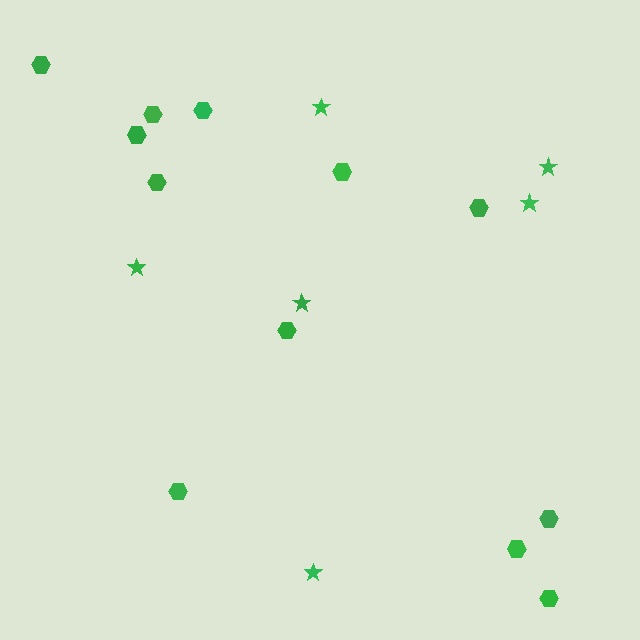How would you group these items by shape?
There are 2 groups: one group of stars (6) and one group of hexagons (12).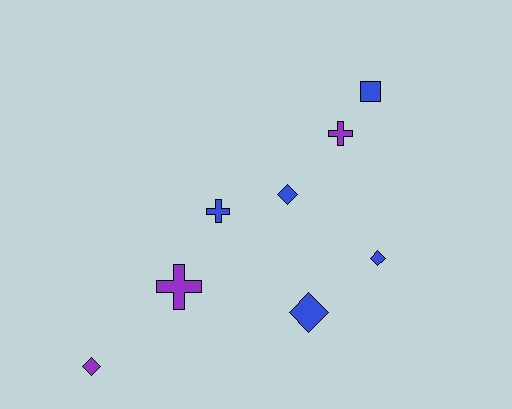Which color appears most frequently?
Blue, with 5 objects.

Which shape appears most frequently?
Diamond, with 4 objects.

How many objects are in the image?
There are 8 objects.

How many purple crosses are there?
There are 2 purple crosses.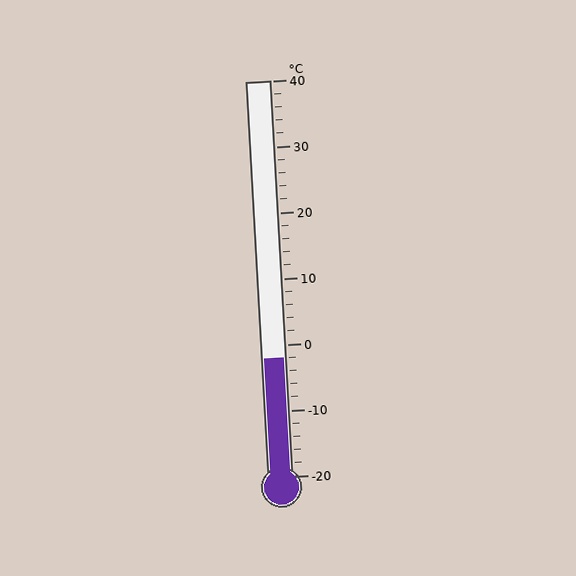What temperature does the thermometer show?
The thermometer shows approximately -2°C.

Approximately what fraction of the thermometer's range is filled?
The thermometer is filled to approximately 30% of its range.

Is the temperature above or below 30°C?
The temperature is below 30°C.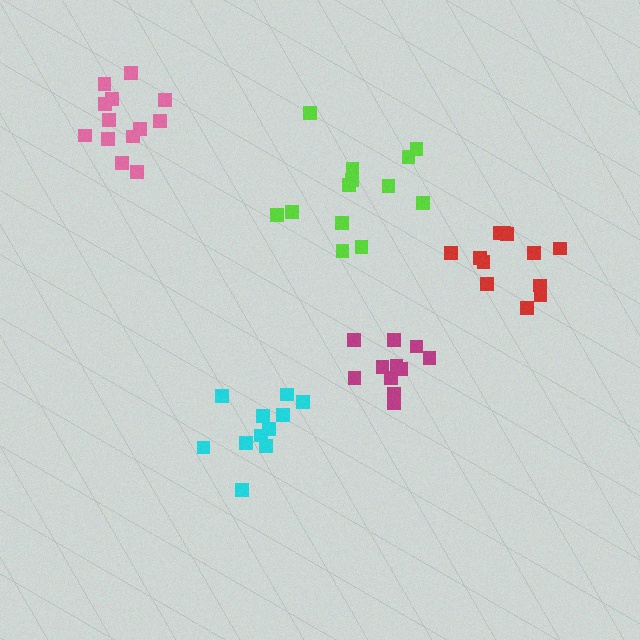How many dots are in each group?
Group 1: 11 dots, Group 2: 11 dots, Group 3: 12 dots, Group 4: 13 dots, Group 5: 13 dots (60 total).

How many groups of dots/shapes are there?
There are 5 groups.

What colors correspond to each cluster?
The clusters are colored: cyan, magenta, red, pink, lime.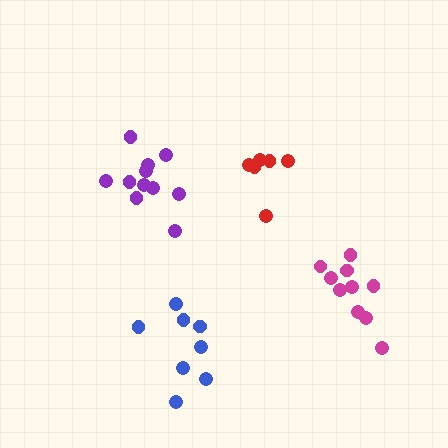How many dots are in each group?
Group 1: 11 dots, Group 2: 6 dots, Group 3: 10 dots, Group 4: 8 dots (35 total).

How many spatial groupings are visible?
There are 4 spatial groupings.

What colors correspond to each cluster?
The clusters are colored: purple, red, magenta, blue.